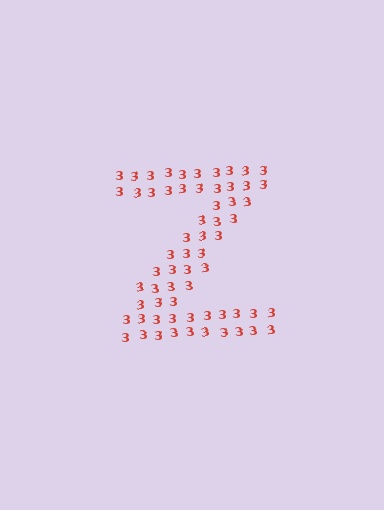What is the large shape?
The large shape is the letter Z.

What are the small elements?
The small elements are digit 3's.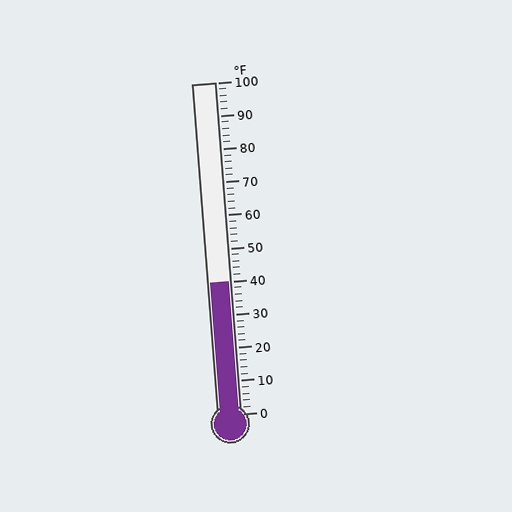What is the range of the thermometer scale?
The thermometer scale ranges from 0°F to 100°F.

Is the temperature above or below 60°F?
The temperature is below 60°F.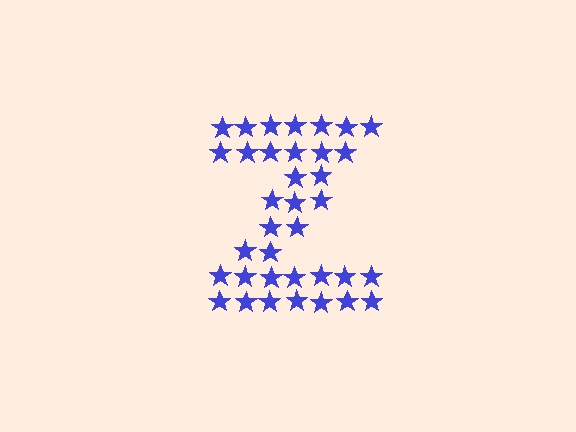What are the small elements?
The small elements are stars.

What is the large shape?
The large shape is the letter Z.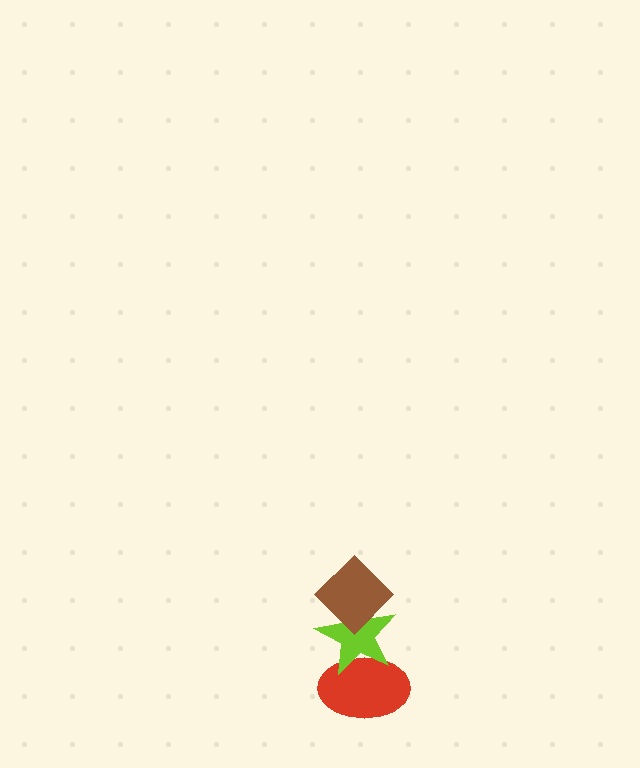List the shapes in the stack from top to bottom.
From top to bottom: the brown diamond, the lime star, the red ellipse.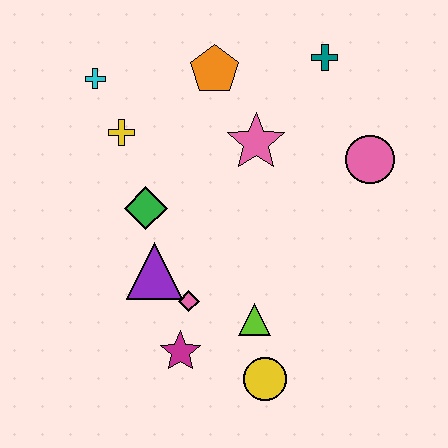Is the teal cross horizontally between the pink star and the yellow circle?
No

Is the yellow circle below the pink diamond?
Yes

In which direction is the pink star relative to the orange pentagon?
The pink star is below the orange pentagon.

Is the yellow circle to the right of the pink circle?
No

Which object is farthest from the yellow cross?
The yellow circle is farthest from the yellow cross.